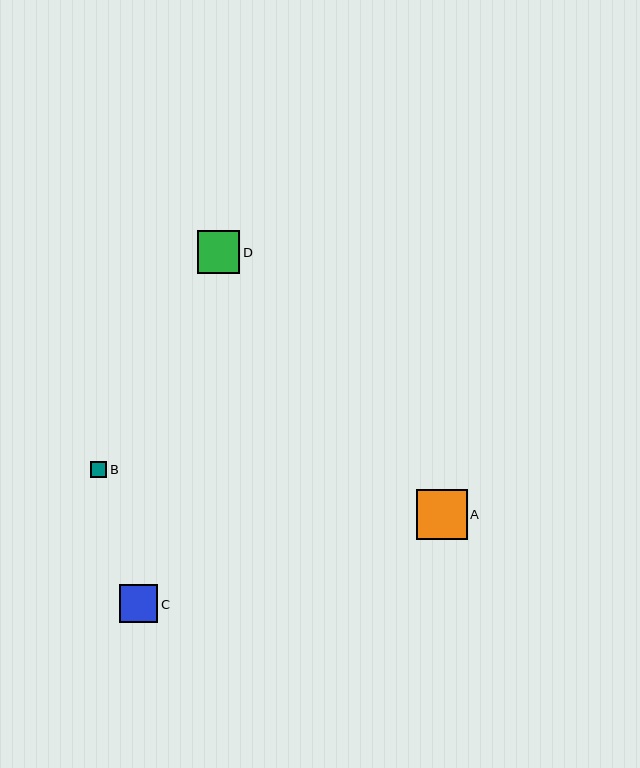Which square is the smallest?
Square B is the smallest with a size of approximately 16 pixels.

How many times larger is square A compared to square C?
Square A is approximately 1.3 times the size of square C.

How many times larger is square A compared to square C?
Square A is approximately 1.3 times the size of square C.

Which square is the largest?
Square A is the largest with a size of approximately 51 pixels.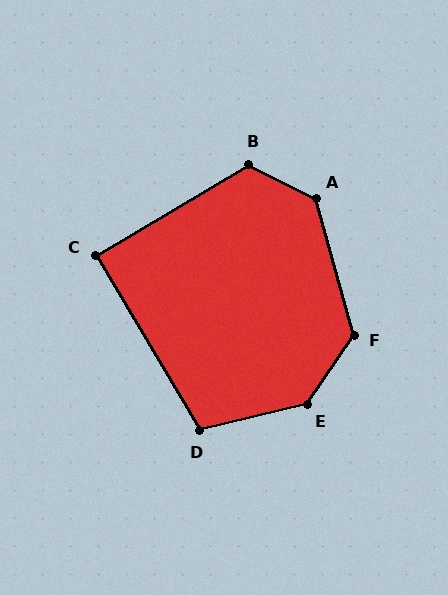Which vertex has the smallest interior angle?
C, at approximately 90 degrees.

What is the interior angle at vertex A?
Approximately 132 degrees (obtuse).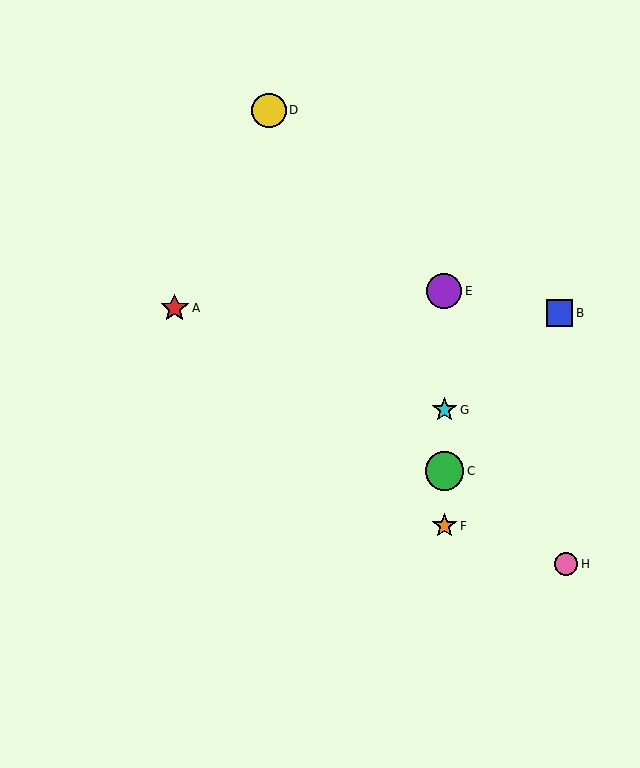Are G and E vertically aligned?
Yes, both are at x≈444.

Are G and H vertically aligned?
No, G is at x≈444 and H is at x≈566.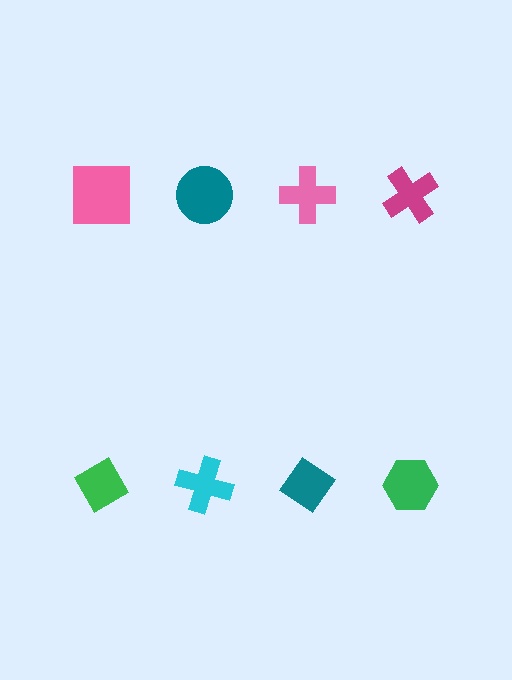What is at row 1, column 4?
A magenta cross.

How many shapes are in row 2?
4 shapes.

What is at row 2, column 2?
A cyan cross.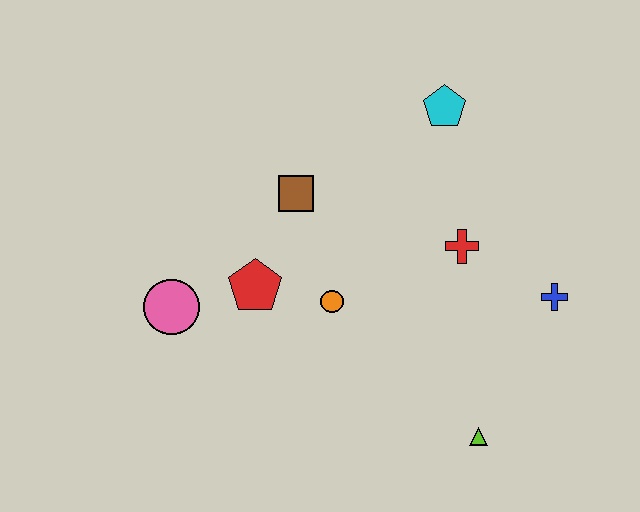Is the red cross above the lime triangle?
Yes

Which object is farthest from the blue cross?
The pink circle is farthest from the blue cross.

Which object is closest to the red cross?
The blue cross is closest to the red cross.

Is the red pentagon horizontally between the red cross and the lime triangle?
No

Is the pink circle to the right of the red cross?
No